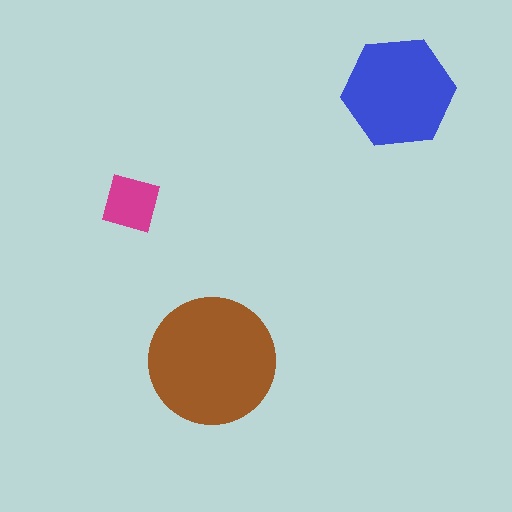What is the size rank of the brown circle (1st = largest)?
1st.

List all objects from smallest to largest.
The magenta square, the blue hexagon, the brown circle.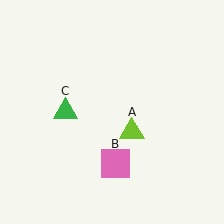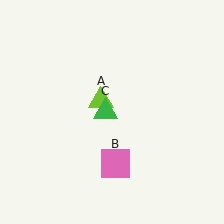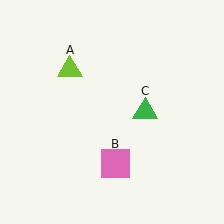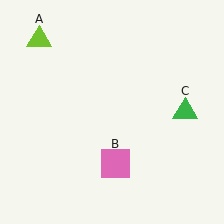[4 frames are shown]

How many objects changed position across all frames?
2 objects changed position: lime triangle (object A), green triangle (object C).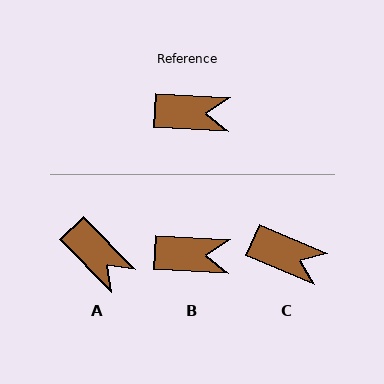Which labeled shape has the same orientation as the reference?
B.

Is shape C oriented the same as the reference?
No, it is off by about 21 degrees.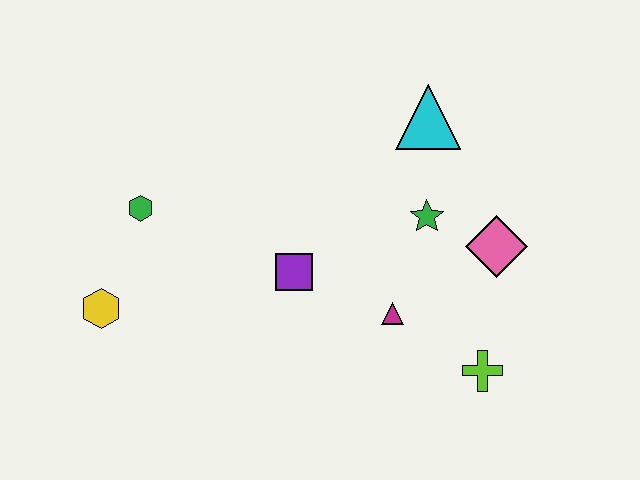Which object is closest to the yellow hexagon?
The green hexagon is closest to the yellow hexagon.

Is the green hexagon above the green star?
Yes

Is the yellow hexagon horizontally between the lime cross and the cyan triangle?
No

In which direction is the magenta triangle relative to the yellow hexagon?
The magenta triangle is to the right of the yellow hexagon.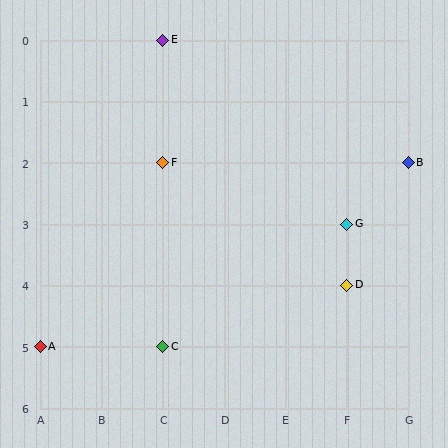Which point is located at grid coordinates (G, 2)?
Point B is at (G, 2).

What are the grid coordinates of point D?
Point D is at grid coordinates (F, 4).